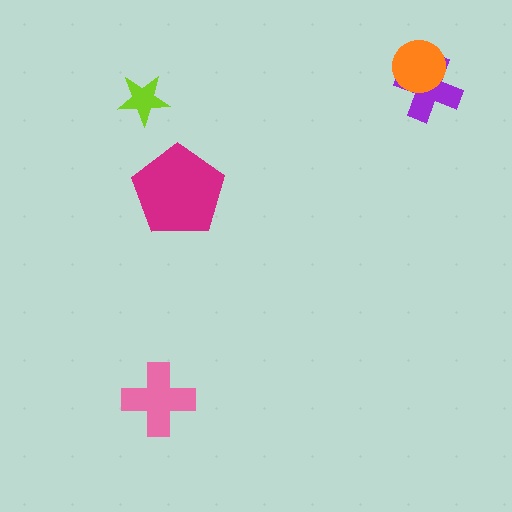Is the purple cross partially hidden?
Yes, it is partially covered by another shape.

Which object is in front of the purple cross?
The orange circle is in front of the purple cross.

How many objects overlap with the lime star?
0 objects overlap with the lime star.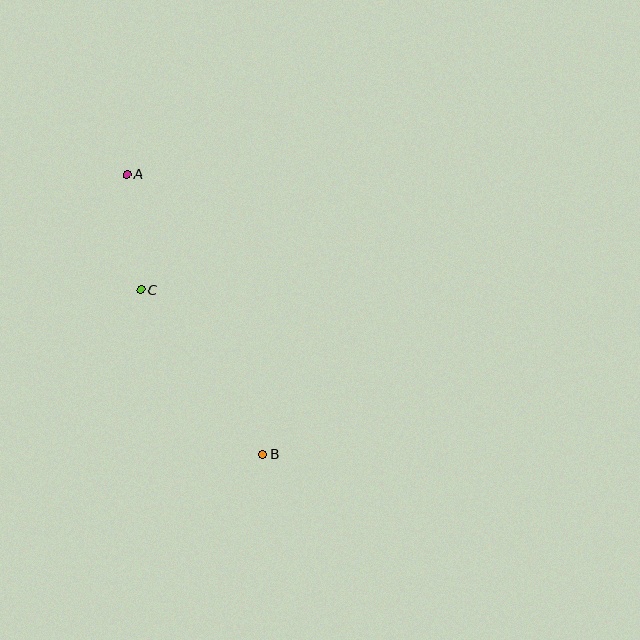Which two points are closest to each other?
Points A and C are closest to each other.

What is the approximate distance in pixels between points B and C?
The distance between B and C is approximately 205 pixels.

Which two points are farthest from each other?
Points A and B are farthest from each other.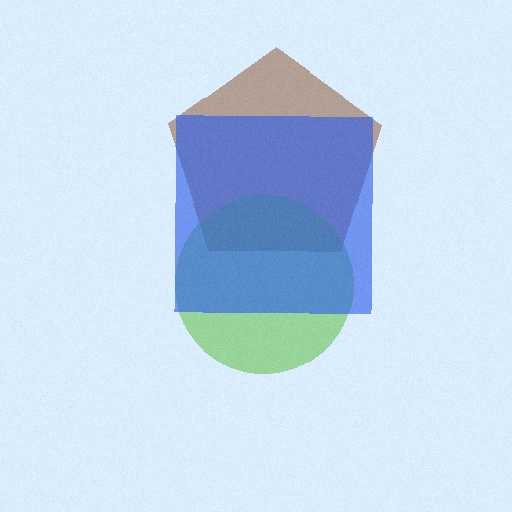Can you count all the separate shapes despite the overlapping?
Yes, there are 3 separate shapes.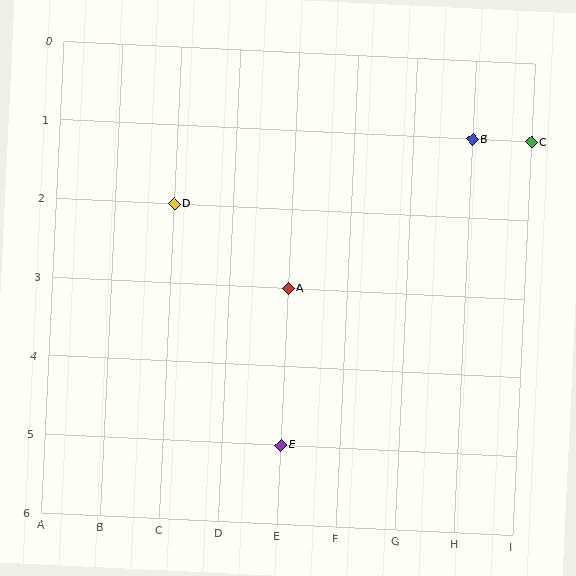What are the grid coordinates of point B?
Point B is at grid coordinates (H, 1).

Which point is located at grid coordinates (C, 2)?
Point D is at (C, 2).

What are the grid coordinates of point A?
Point A is at grid coordinates (E, 3).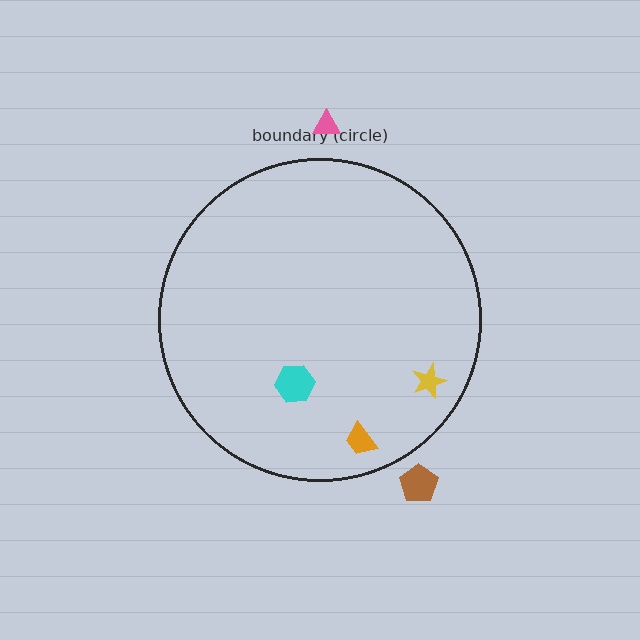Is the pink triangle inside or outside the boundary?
Outside.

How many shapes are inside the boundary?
3 inside, 2 outside.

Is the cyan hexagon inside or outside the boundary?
Inside.